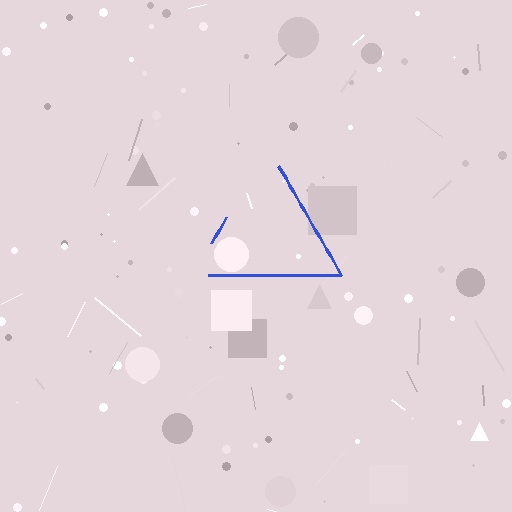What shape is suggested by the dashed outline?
The dashed outline suggests a triangle.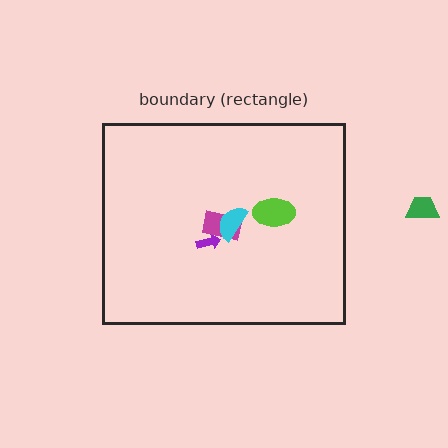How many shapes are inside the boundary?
4 inside, 1 outside.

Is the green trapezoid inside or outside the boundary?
Outside.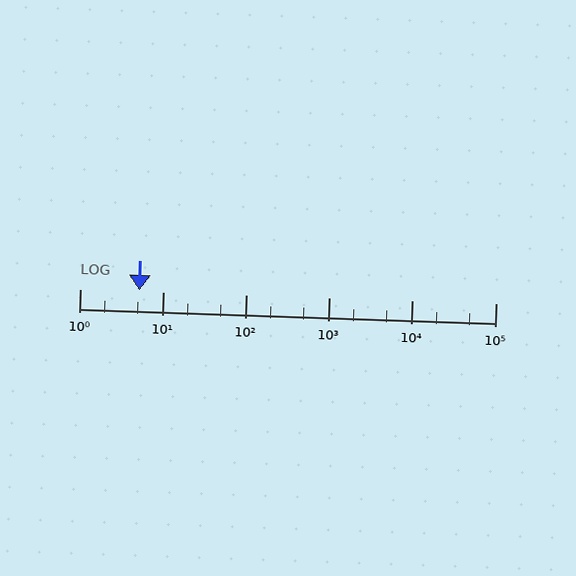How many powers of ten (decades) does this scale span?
The scale spans 5 decades, from 1 to 100000.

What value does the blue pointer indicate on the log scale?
The pointer indicates approximately 5.2.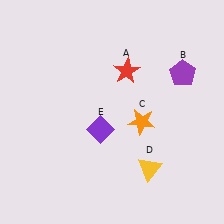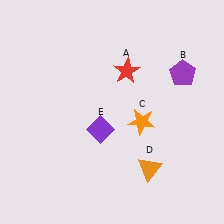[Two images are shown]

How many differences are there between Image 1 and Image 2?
There is 1 difference between the two images.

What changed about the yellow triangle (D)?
In Image 1, D is yellow. In Image 2, it changed to orange.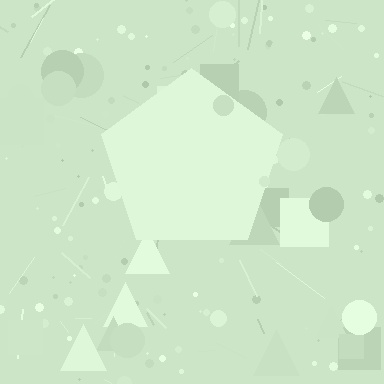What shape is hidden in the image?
A pentagon is hidden in the image.